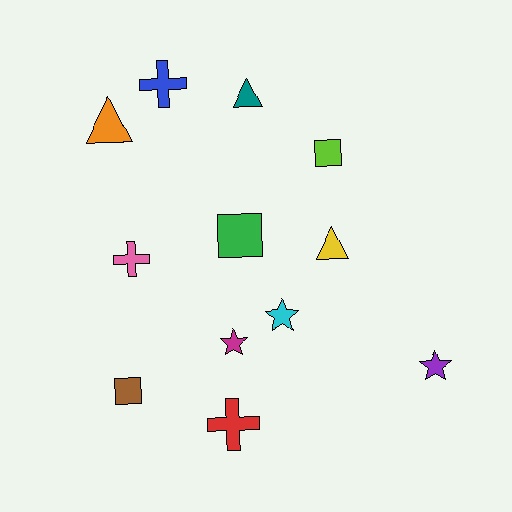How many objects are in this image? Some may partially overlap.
There are 12 objects.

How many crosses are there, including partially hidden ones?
There are 3 crosses.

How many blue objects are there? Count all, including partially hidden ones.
There is 1 blue object.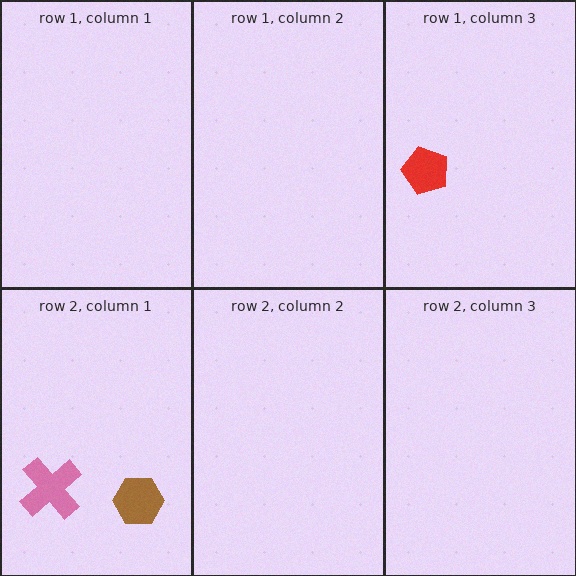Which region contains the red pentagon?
The row 1, column 3 region.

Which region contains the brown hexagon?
The row 2, column 1 region.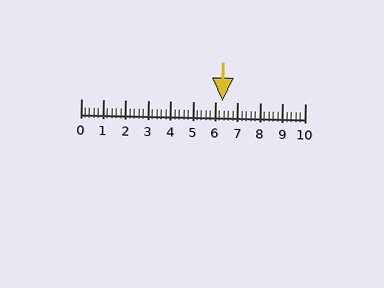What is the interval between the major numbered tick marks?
The major tick marks are spaced 1 units apart.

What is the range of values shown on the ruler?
The ruler shows values from 0 to 10.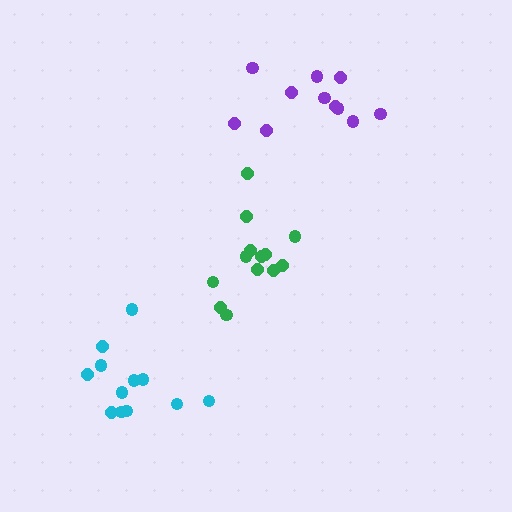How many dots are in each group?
Group 1: 12 dots, Group 2: 13 dots, Group 3: 11 dots (36 total).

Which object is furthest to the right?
The purple cluster is rightmost.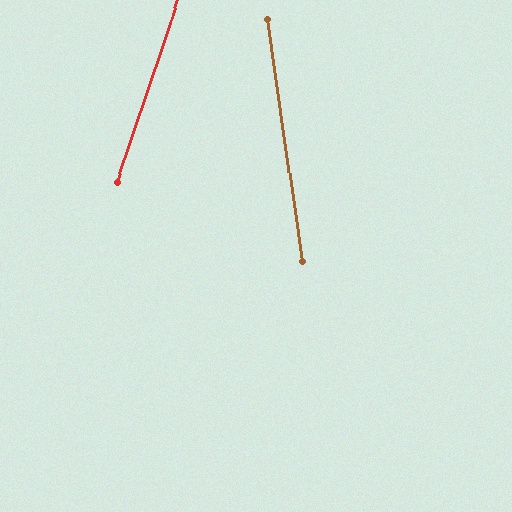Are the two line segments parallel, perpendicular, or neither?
Neither parallel nor perpendicular — they differ by about 27°.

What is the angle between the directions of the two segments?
Approximately 27 degrees.